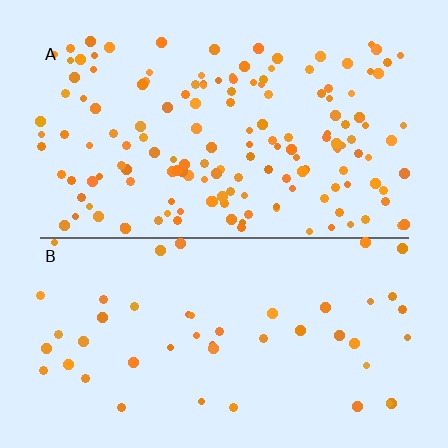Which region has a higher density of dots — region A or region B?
A (the top).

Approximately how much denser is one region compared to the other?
Approximately 3.2× — region A over region B.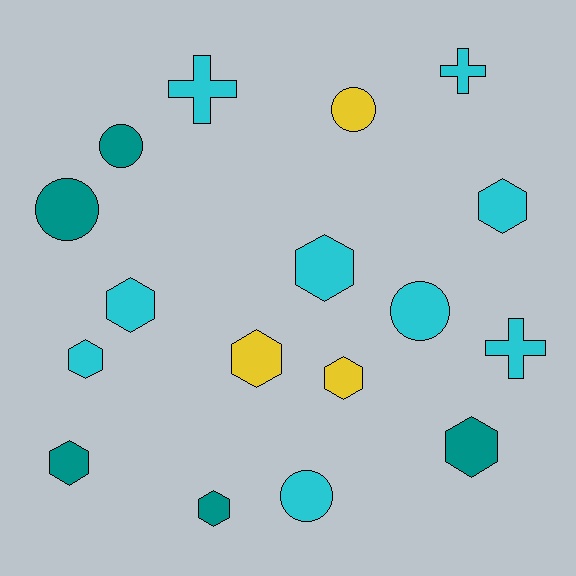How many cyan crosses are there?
There are 3 cyan crosses.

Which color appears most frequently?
Cyan, with 9 objects.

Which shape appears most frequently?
Hexagon, with 9 objects.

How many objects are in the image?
There are 17 objects.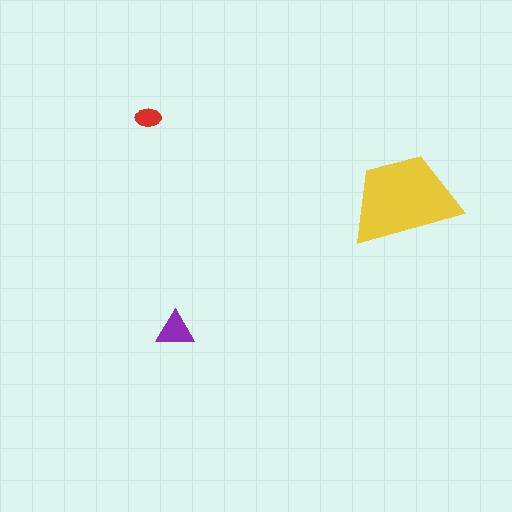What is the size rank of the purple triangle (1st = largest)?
2nd.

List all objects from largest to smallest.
The yellow trapezoid, the purple triangle, the red ellipse.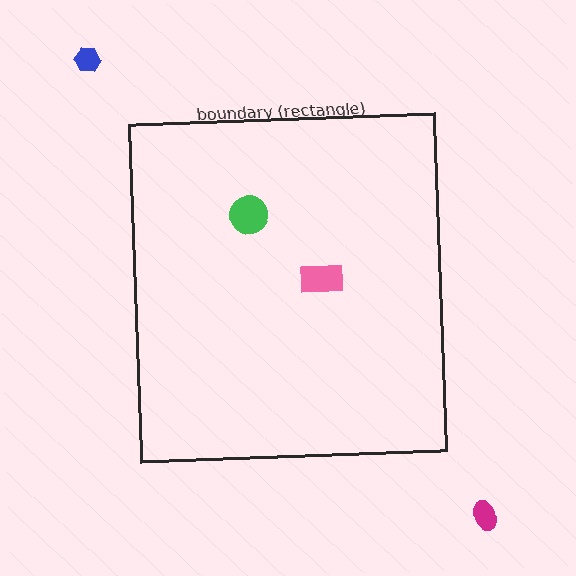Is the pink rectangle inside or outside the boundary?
Inside.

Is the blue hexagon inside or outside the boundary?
Outside.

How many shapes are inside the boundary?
2 inside, 2 outside.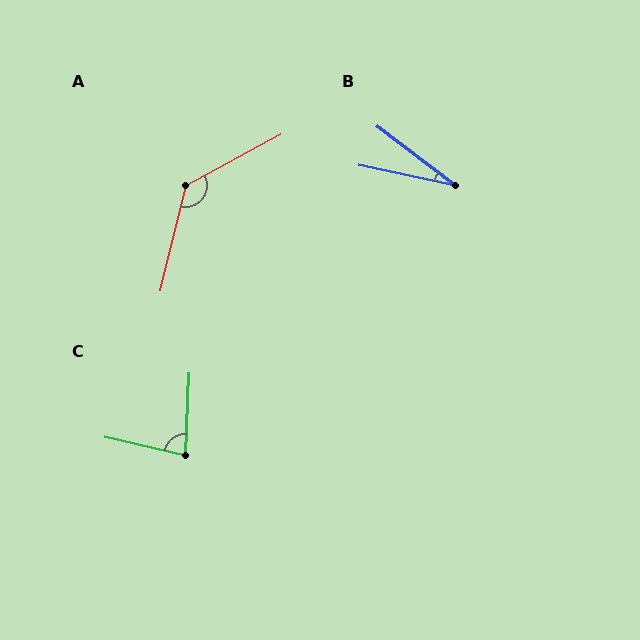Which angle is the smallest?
B, at approximately 25 degrees.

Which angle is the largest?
A, at approximately 132 degrees.